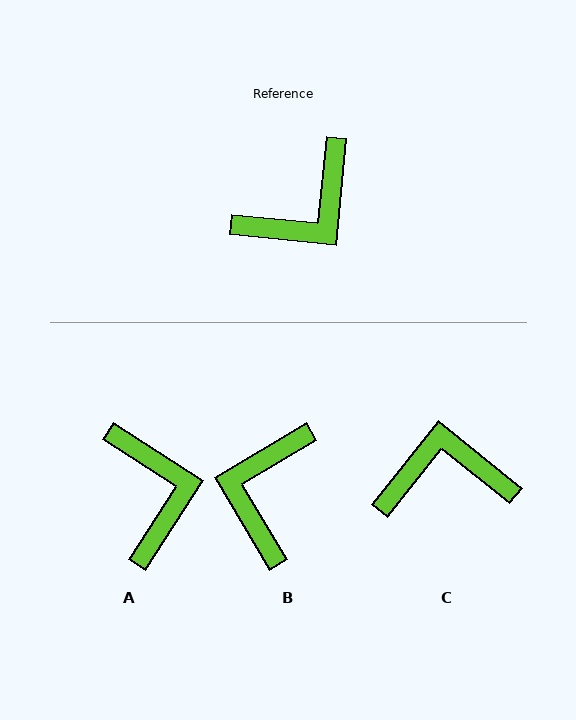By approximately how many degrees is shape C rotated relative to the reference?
Approximately 147 degrees counter-clockwise.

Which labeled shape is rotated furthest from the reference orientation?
C, about 147 degrees away.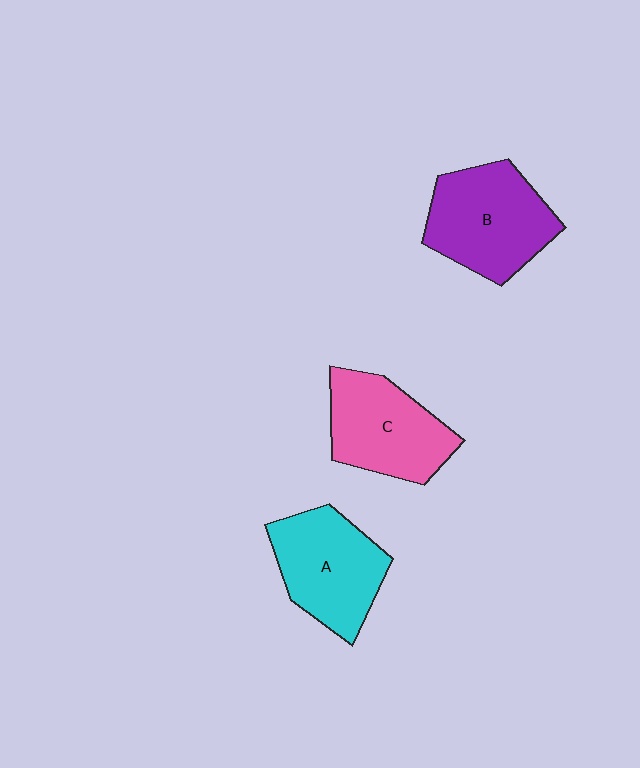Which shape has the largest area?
Shape B (purple).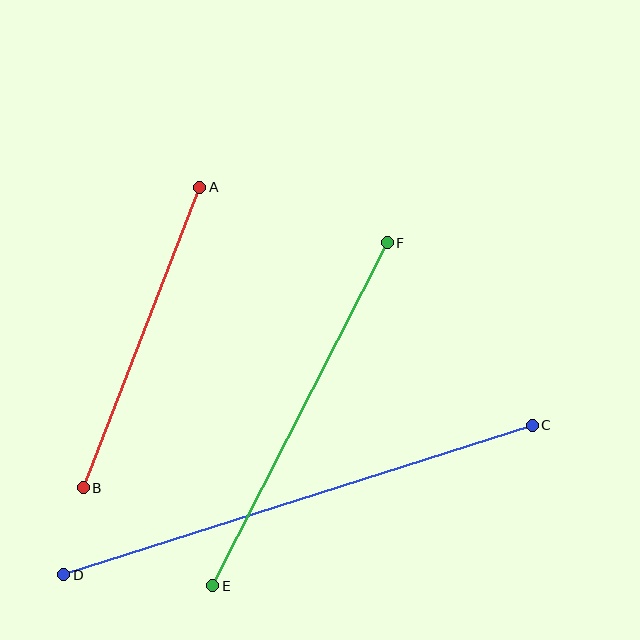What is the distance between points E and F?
The distance is approximately 385 pixels.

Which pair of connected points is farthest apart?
Points C and D are farthest apart.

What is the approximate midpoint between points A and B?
The midpoint is at approximately (141, 337) pixels.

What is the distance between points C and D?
The distance is approximately 492 pixels.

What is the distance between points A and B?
The distance is approximately 322 pixels.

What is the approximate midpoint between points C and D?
The midpoint is at approximately (298, 500) pixels.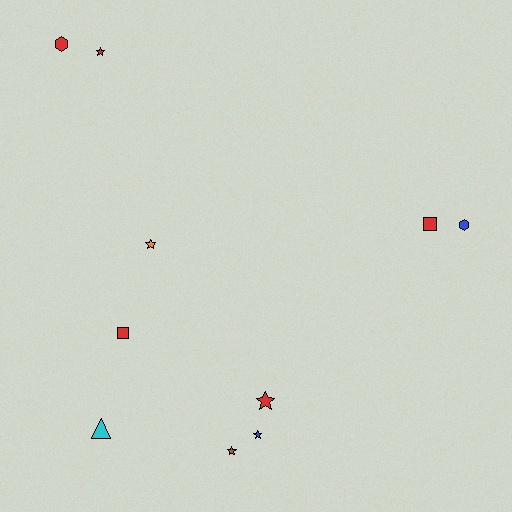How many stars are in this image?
There are 5 stars.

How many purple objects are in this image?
There are no purple objects.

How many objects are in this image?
There are 10 objects.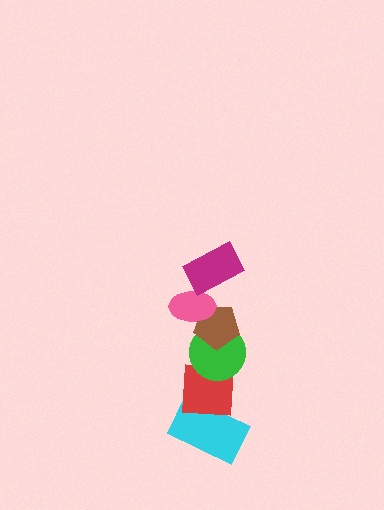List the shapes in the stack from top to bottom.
From top to bottom: the magenta rectangle, the pink ellipse, the brown pentagon, the green circle, the red square, the cyan rectangle.